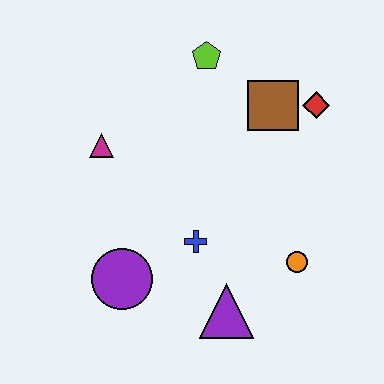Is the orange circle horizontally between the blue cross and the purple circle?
No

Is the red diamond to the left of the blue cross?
No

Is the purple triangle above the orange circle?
No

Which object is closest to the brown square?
The red diamond is closest to the brown square.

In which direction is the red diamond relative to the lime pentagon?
The red diamond is to the right of the lime pentagon.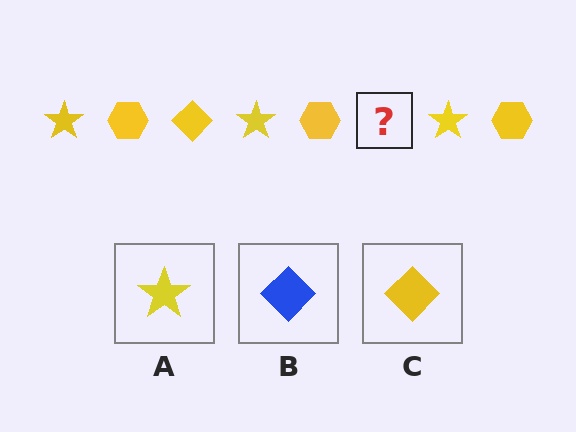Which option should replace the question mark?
Option C.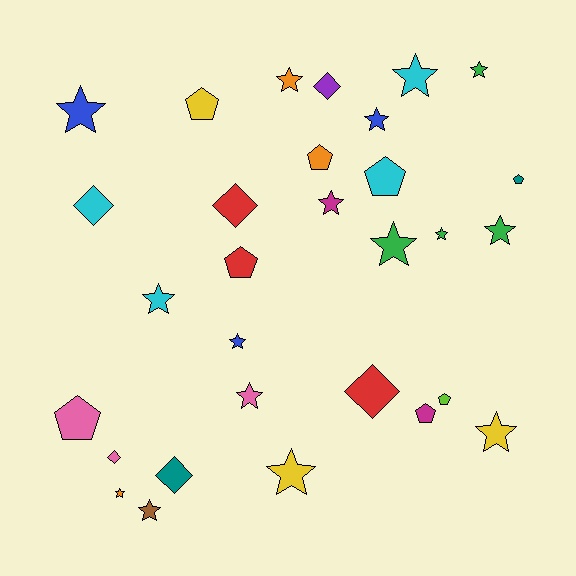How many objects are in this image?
There are 30 objects.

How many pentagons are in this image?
There are 8 pentagons.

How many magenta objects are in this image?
There are 2 magenta objects.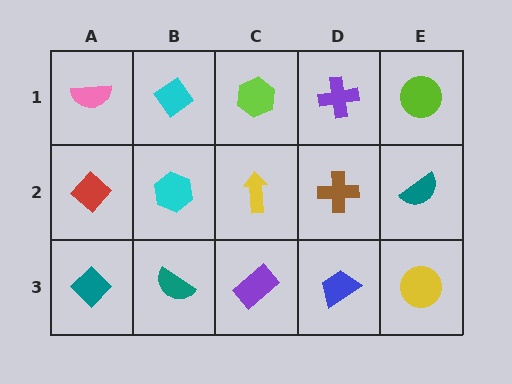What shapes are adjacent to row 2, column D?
A purple cross (row 1, column D), a blue trapezoid (row 3, column D), a yellow arrow (row 2, column C), a teal semicircle (row 2, column E).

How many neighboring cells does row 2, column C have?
4.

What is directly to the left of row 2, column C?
A cyan hexagon.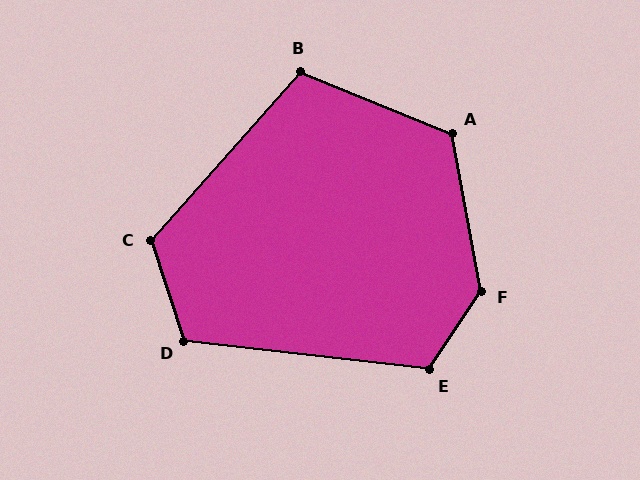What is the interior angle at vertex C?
Approximately 120 degrees (obtuse).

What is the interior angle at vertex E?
Approximately 117 degrees (obtuse).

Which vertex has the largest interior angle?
F, at approximately 136 degrees.